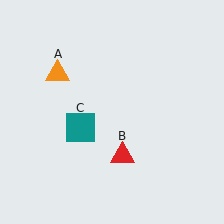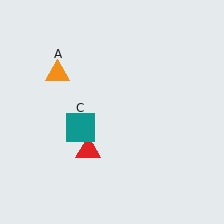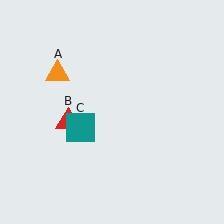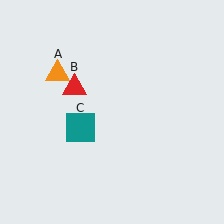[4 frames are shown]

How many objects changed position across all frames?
1 object changed position: red triangle (object B).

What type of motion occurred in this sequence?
The red triangle (object B) rotated clockwise around the center of the scene.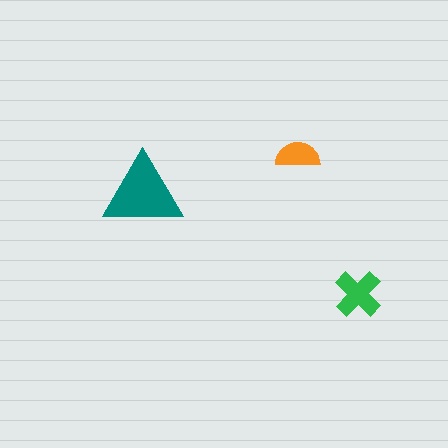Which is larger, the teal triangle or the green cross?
The teal triangle.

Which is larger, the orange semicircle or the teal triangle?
The teal triangle.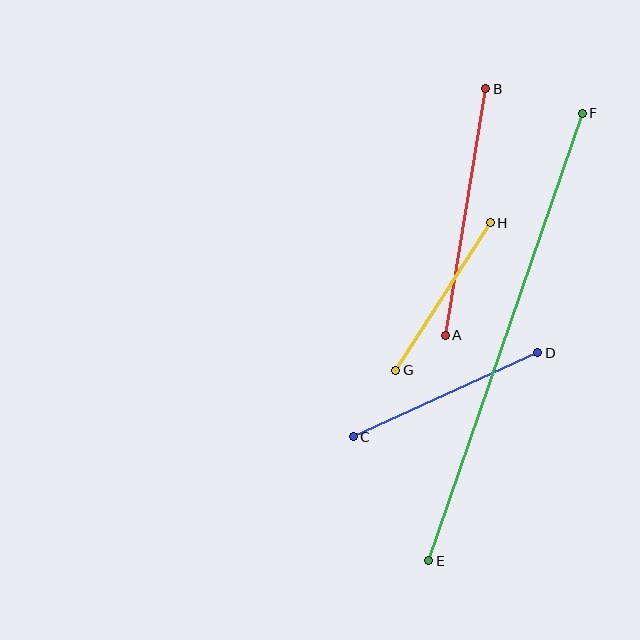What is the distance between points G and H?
The distance is approximately 175 pixels.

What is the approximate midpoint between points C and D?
The midpoint is at approximately (445, 395) pixels.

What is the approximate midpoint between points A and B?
The midpoint is at approximately (466, 212) pixels.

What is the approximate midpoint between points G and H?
The midpoint is at approximately (443, 296) pixels.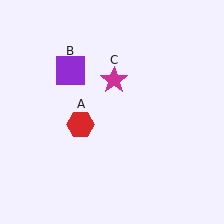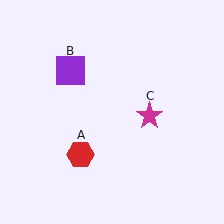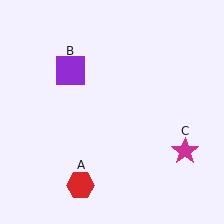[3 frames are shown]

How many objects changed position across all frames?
2 objects changed position: red hexagon (object A), magenta star (object C).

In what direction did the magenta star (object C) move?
The magenta star (object C) moved down and to the right.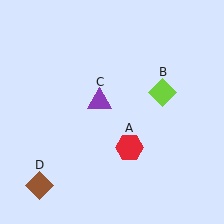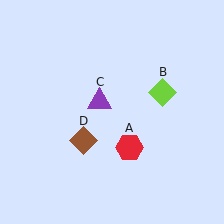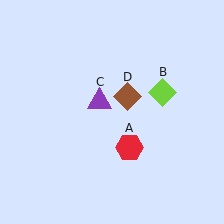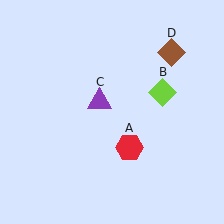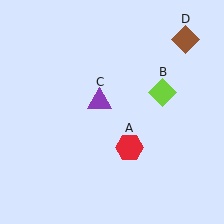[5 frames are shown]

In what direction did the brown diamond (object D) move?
The brown diamond (object D) moved up and to the right.